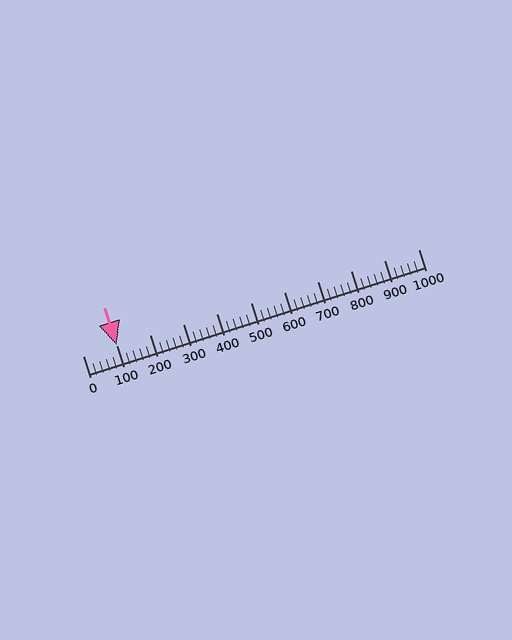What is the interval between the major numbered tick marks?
The major tick marks are spaced 100 units apart.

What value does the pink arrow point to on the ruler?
The pink arrow points to approximately 100.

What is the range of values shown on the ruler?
The ruler shows values from 0 to 1000.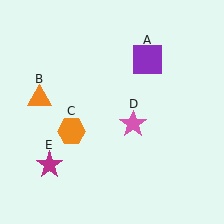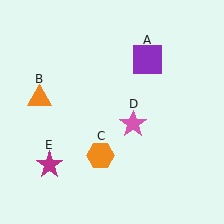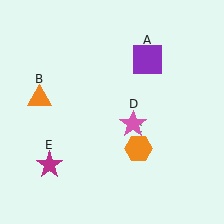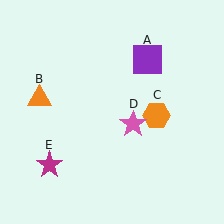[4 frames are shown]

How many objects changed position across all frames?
1 object changed position: orange hexagon (object C).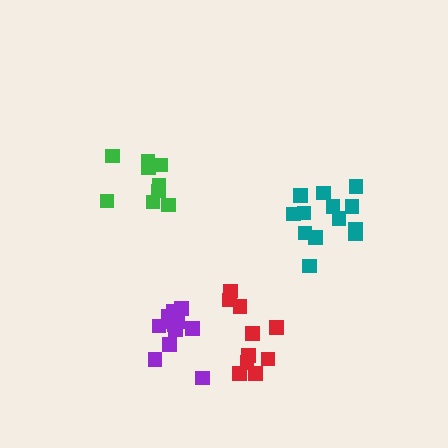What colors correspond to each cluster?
The clusters are colored: green, purple, teal, red.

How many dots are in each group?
Group 1: 9 dots, Group 2: 14 dots, Group 3: 13 dots, Group 4: 10 dots (46 total).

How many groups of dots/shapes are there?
There are 4 groups.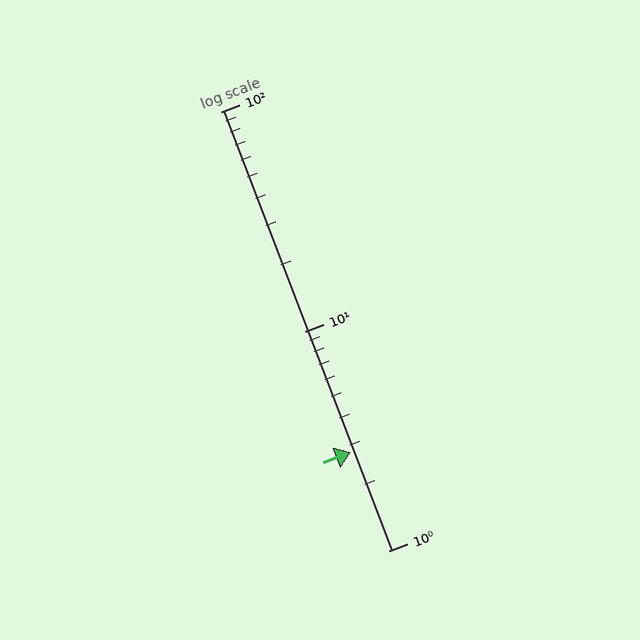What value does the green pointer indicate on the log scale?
The pointer indicates approximately 2.8.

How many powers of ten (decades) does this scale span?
The scale spans 2 decades, from 1 to 100.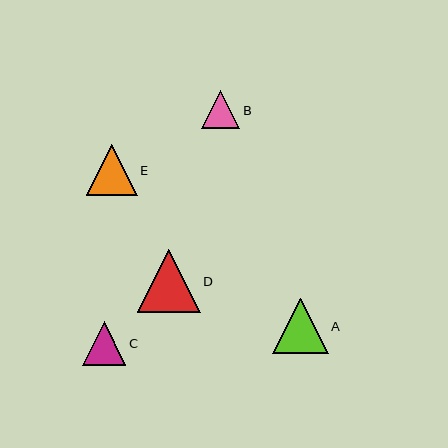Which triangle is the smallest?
Triangle B is the smallest with a size of approximately 38 pixels.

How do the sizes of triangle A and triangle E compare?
Triangle A and triangle E are approximately the same size.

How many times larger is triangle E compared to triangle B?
Triangle E is approximately 1.3 times the size of triangle B.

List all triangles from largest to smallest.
From largest to smallest: D, A, E, C, B.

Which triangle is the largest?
Triangle D is the largest with a size of approximately 63 pixels.